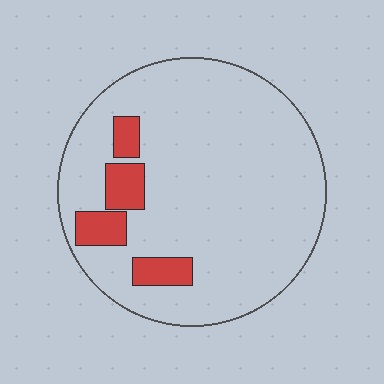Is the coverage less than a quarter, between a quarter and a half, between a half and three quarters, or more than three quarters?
Less than a quarter.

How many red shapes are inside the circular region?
4.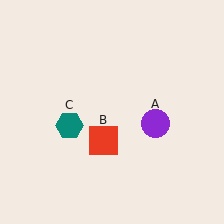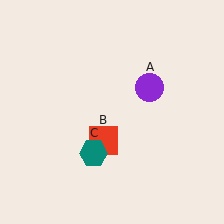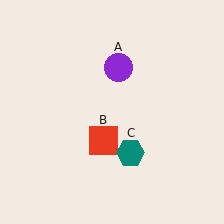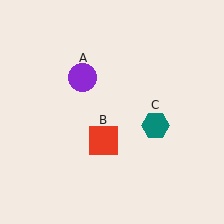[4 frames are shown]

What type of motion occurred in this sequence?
The purple circle (object A), teal hexagon (object C) rotated counterclockwise around the center of the scene.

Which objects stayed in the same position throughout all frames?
Red square (object B) remained stationary.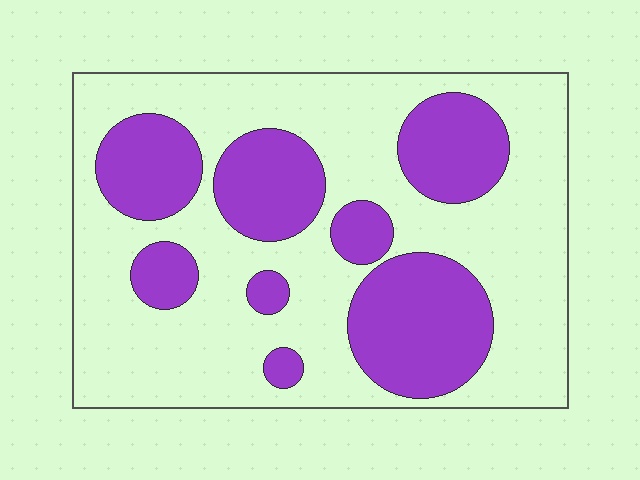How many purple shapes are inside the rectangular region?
8.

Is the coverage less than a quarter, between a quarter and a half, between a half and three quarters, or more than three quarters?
Between a quarter and a half.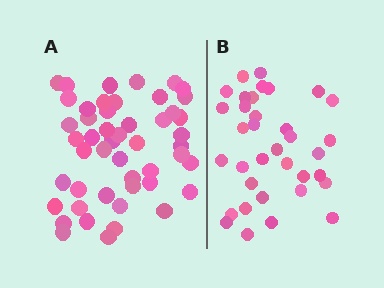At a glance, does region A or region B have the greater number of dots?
Region A (the left region) has more dots.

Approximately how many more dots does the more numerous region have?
Region A has approximately 15 more dots than region B.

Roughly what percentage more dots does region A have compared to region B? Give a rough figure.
About 40% more.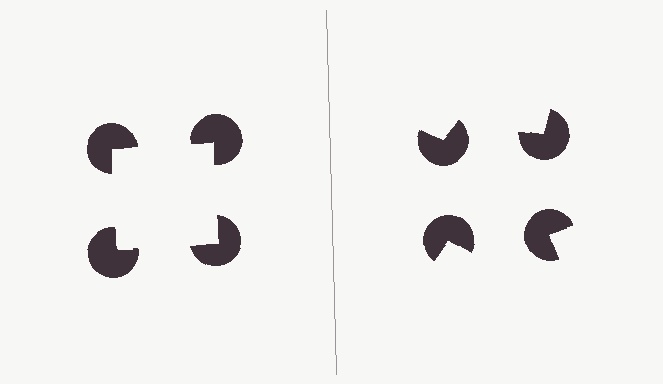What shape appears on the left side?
An illusory square.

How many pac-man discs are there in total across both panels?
8 — 4 on each side.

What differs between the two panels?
The pac-man discs are positioned identically on both sides; only the wedge orientations differ. On the left they align to a square; on the right they are misaligned.